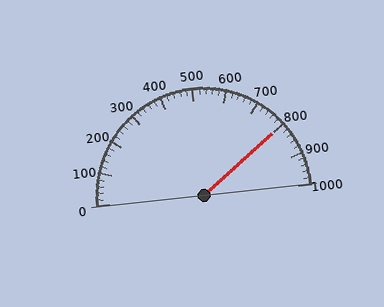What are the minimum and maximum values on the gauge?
The gauge ranges from 0 to 1000.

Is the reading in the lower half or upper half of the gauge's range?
The reading is in the upper half of the range (0 to 1000).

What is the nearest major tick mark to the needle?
The nearest major tick mark is 800.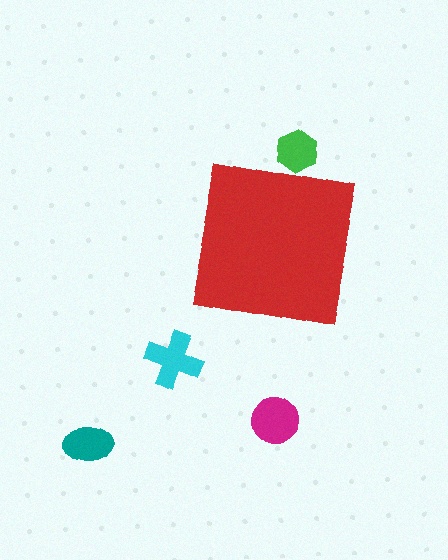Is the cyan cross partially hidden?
No, the cyan cross is fully visible.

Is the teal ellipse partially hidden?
No, the teal ellipse is fully visible.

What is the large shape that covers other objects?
A red square.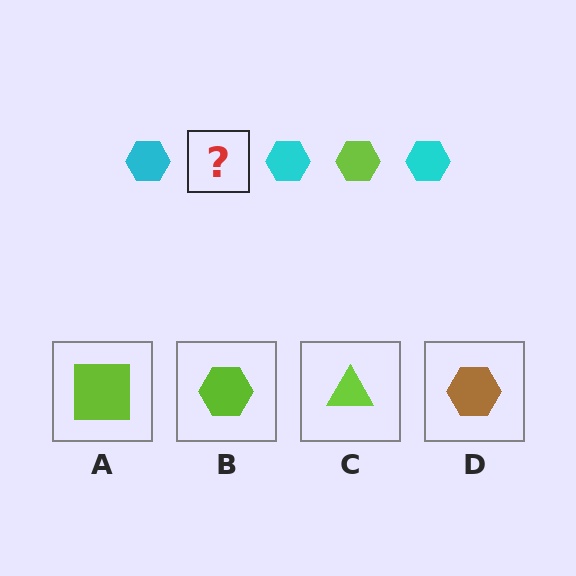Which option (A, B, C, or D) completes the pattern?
B.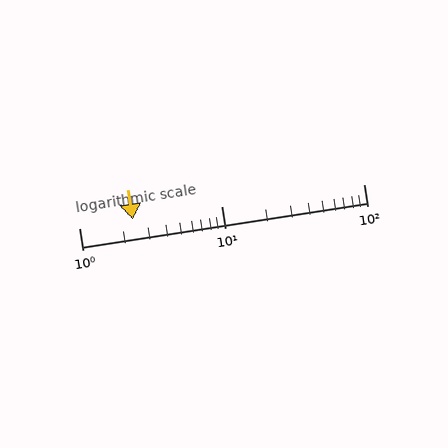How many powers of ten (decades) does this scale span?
The scale spans 2 decades, from 1 to 100.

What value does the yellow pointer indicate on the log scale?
The pointer indicates approximately 2.4.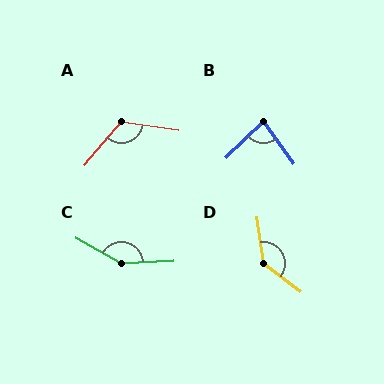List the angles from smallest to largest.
B (82°), A (122°), D (135°), C (148°).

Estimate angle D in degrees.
Approximately 135 degrees.